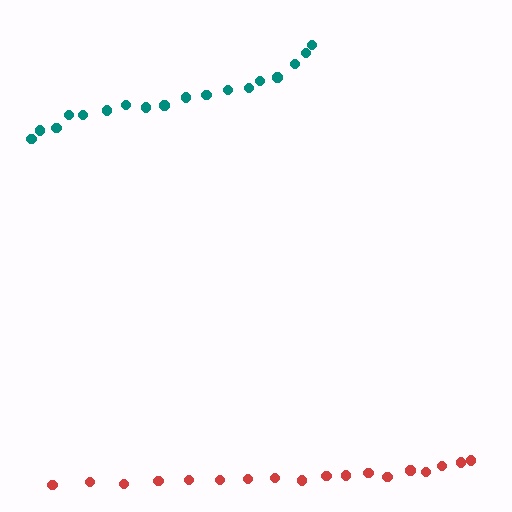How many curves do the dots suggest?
There are 2 distinct paths.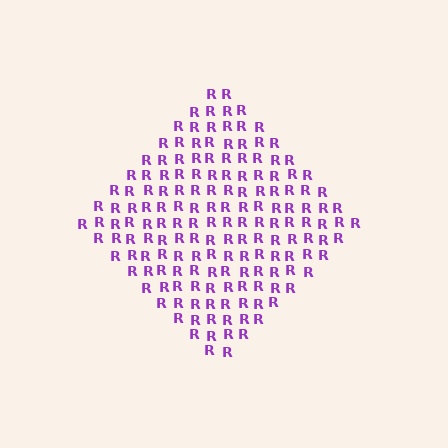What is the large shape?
The large shape is a diamond.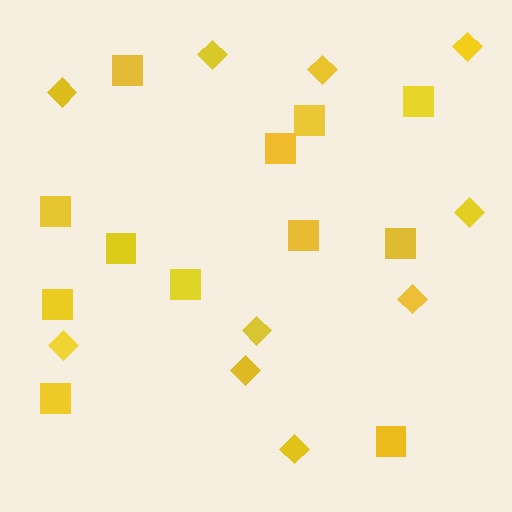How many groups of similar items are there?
There are 2 groups: one group of squares (12) and one group of diamonds (10).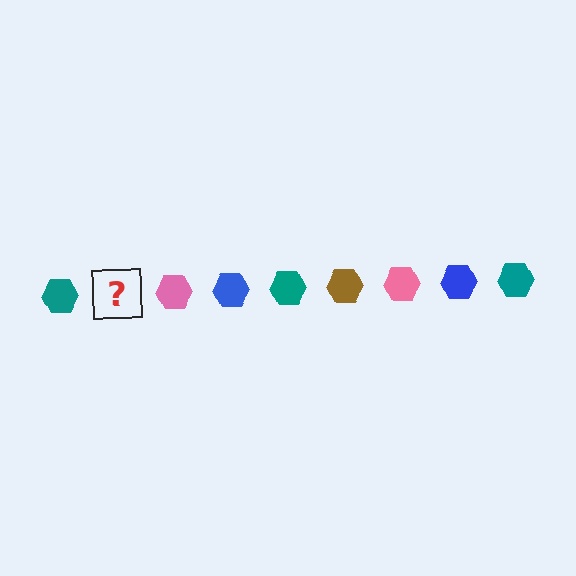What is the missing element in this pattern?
The missing element is a brown hexagon.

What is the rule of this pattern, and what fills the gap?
The rule is that the pattern cycles through teal, brown, pink, blue hexagons. The gap should be filled with a brown hexagon.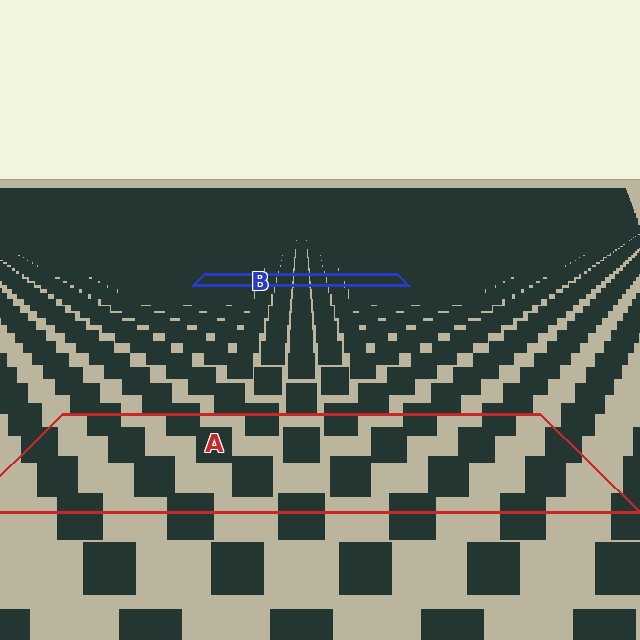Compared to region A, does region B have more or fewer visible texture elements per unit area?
Region B has more texture elements per unit area — they are packed more densely because it is farther away.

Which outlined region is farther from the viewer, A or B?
Region B is farther from the viewer — the texture elements inside it appear smaller and more densely packed.